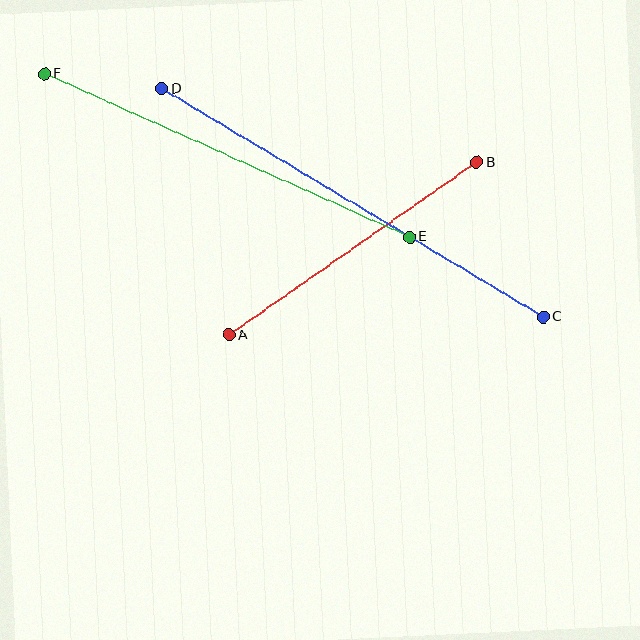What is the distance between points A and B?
The distance is approximately 302 pixels.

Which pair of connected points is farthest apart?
Points C and D are farthest apart.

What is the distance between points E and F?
The distance is approximately 400 pixels.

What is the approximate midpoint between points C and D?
The midpoint is at approximately (353, 203) pixels.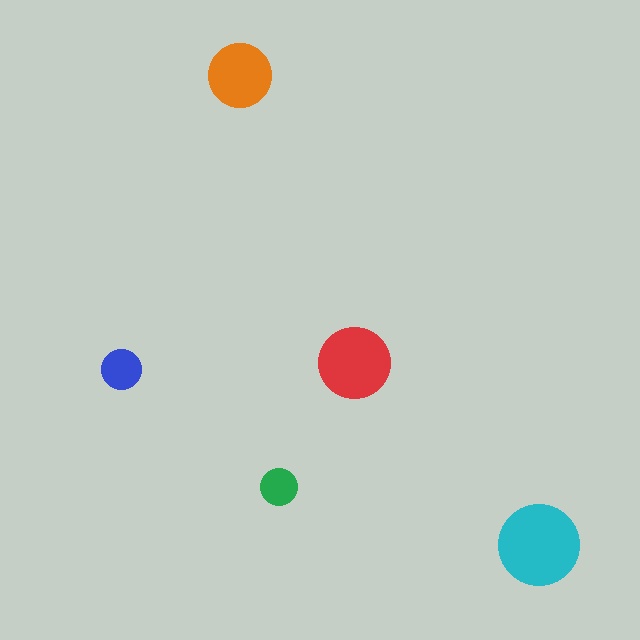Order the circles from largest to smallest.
the cyan one, the red one, the orange one, the blue one, the green one.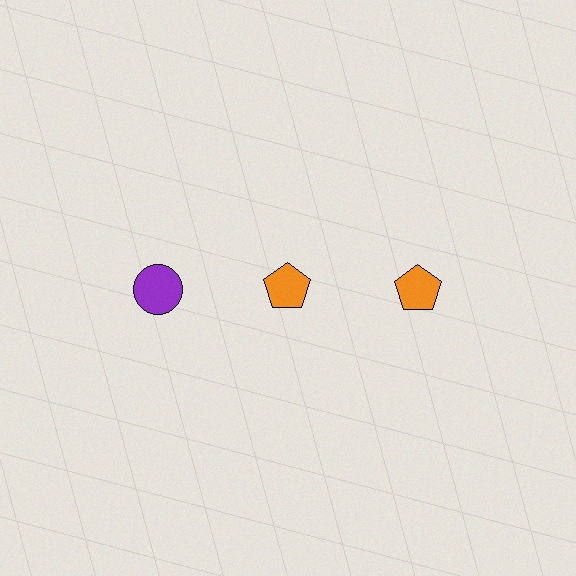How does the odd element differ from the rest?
It differs in both color (purple instead of orange) and shape (circle instead of pentagon).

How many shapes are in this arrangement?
There are 3 shapes arranged in a grid pattern.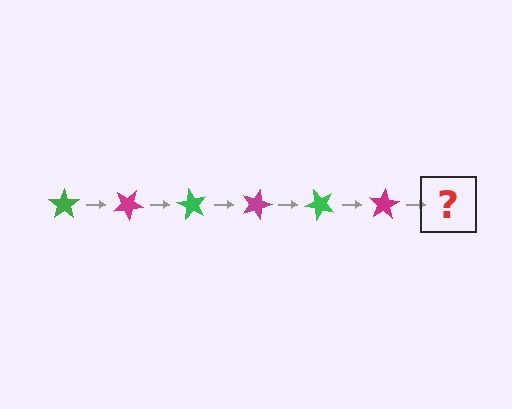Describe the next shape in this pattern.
It should be a green star, rotated 180 degrees from the start.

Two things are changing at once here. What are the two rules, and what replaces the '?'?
The two rules are that it rotates 30 degrees each step and the color cycles through green and magenta. The '?' should be a green star, rotated 180 degrees from the start.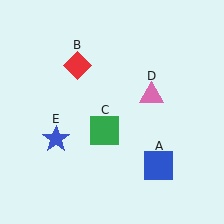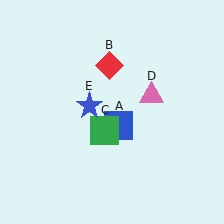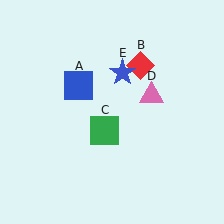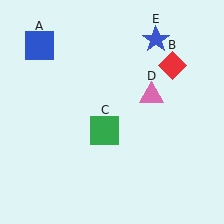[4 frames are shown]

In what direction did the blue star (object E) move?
The blue star (object E) moved up and to the right.